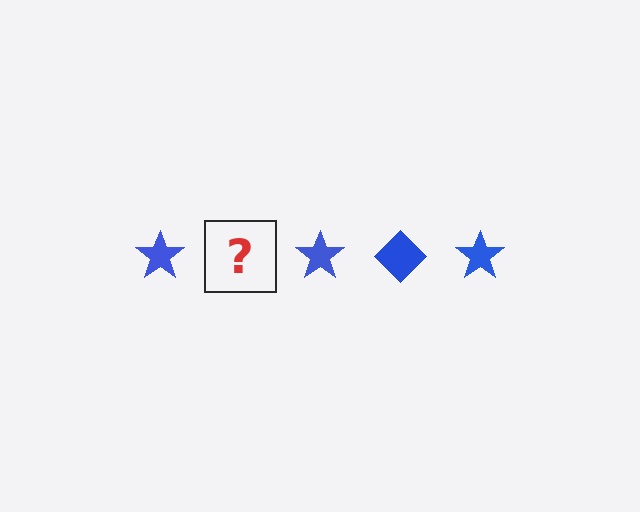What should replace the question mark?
The question mark should be replaced with a blue diamond.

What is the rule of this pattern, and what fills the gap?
The rule is that the pattern cycles through star, diamond shapes in blue. The gap should be filled with a blue diamond.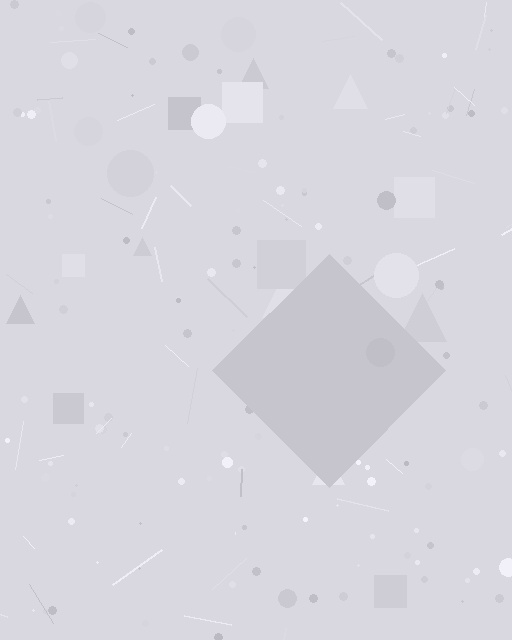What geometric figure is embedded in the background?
A diamond is embedded in the background.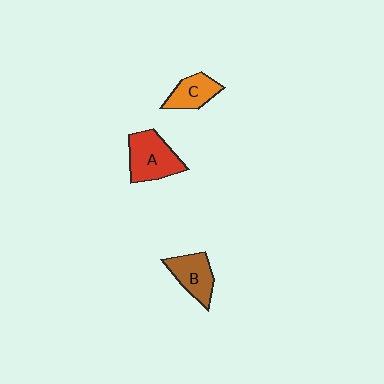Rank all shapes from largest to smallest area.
From largest to smallest: A (red), B (brown), C (orange).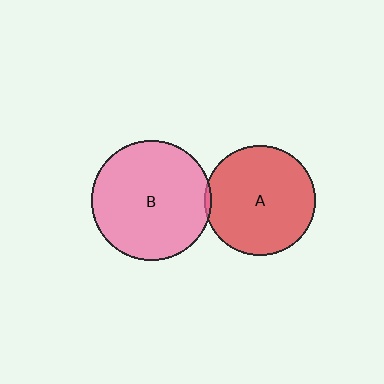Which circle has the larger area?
Circle B (pink).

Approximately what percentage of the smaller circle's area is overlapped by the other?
Approximately 5%.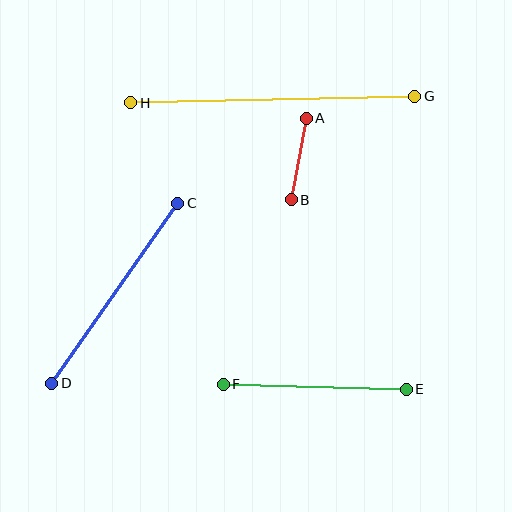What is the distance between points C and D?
The distance is approximately 219 pixels.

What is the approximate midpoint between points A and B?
The midpoint is at approximately (299, 159) pixels.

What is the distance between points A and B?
The distance is approximately 83 pixels.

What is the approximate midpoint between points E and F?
The midpoint is at approximately (315, 387) pixels.